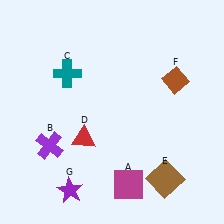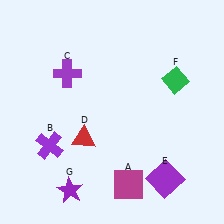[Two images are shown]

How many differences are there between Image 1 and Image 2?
There are 3 differences between the two images.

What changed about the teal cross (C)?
In Image 1, C is teal. In Image 2, it changed to purple.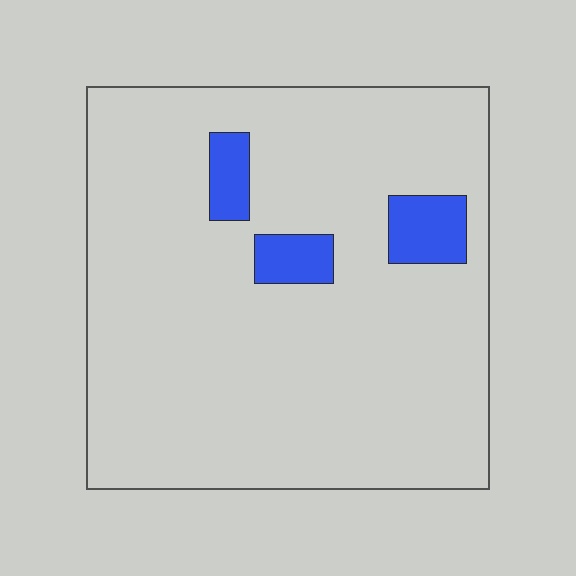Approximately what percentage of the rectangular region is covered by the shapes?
Approximately 10%.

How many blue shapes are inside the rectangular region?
3.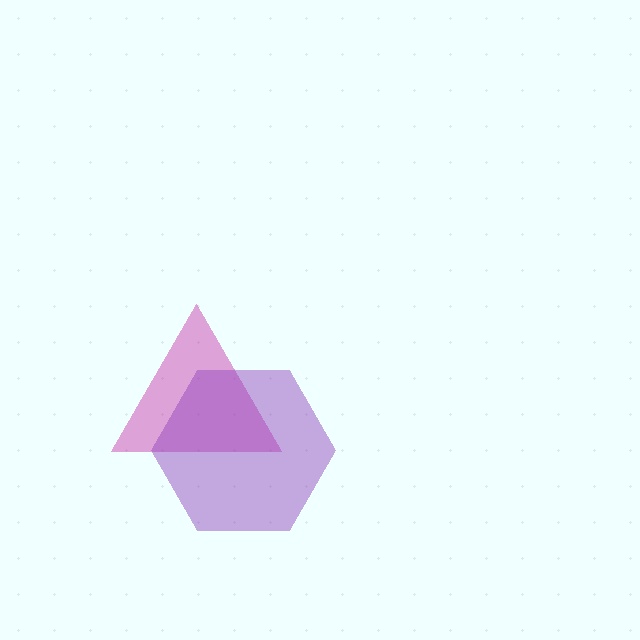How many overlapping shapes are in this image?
There are 2 overlapping shapes in the image.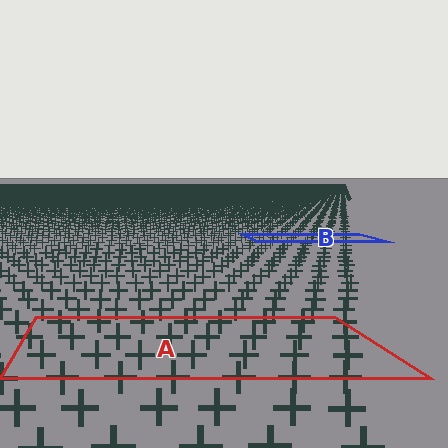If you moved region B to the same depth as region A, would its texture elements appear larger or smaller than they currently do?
They would appear larger. At a closer depth, the same texture elements are projected at a bigger on-screen size.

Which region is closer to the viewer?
Region A is closer. The texture elements there are larger and more spread out.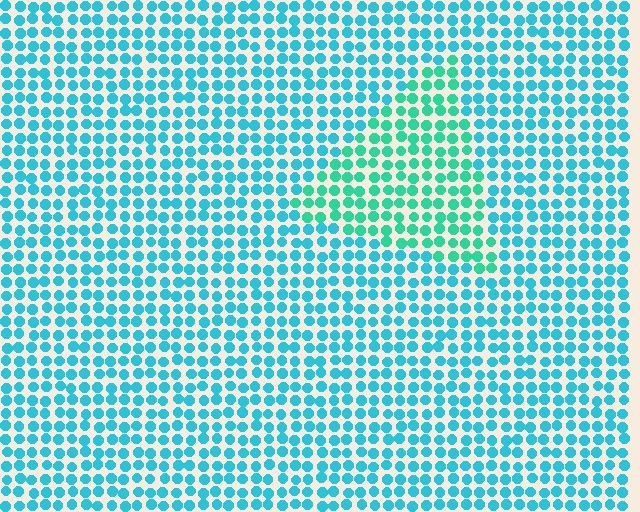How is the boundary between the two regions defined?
The boundary is defined purely by a slight shift in hue (about 29 degrees). Spacing, size, and orientation are identical on both sides.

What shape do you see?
I see a triangle.